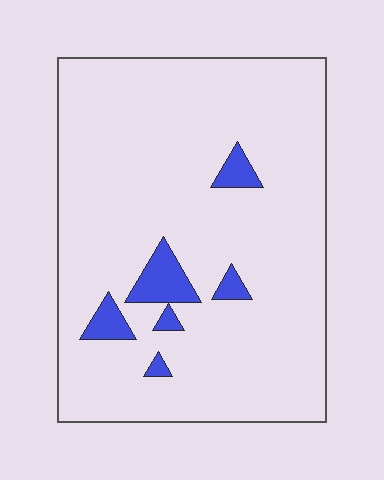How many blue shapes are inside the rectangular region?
6.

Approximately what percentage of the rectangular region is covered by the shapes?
Approximately 5%.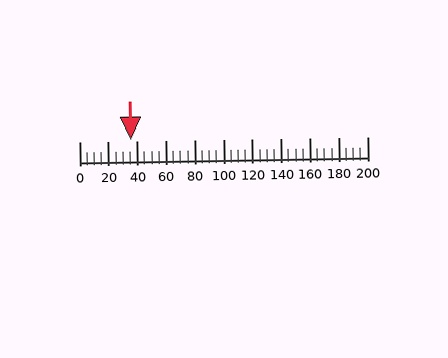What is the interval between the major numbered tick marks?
The major tick marks are spaced 20 units apart.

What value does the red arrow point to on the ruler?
The red arrow points to approximately 36.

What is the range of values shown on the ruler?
The ruler shows values from 0 to 200.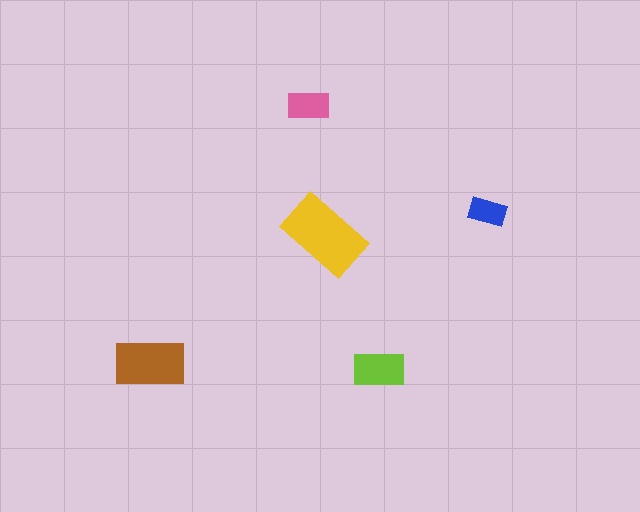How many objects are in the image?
There are 5 objects in the image.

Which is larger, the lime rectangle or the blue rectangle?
The lime one.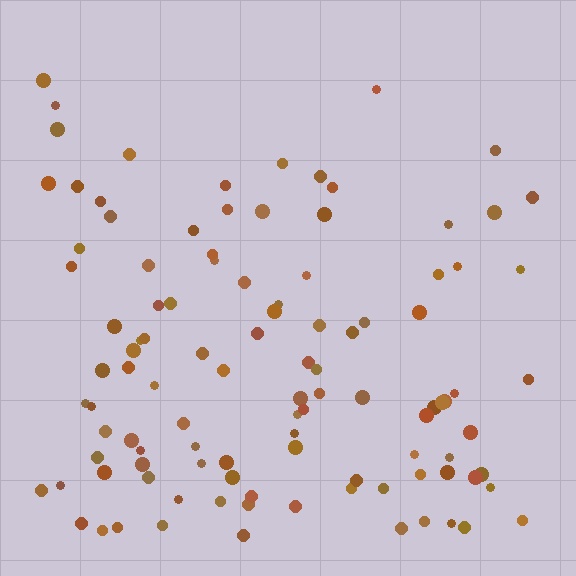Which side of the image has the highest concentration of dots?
The bottom.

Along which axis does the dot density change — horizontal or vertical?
Vertical.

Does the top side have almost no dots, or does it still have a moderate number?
Still a moderate number, just noticeably fewer than the bottom.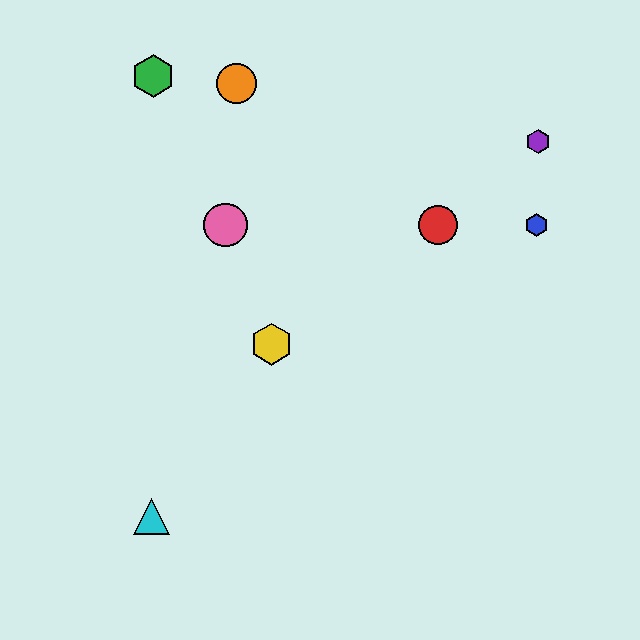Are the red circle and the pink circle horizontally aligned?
Yes, both are at y≈225.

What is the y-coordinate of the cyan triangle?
The cyan triangle is at y≈516.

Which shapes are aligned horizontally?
The red circle, the blue hexagon, the pink circle are aligned horizontally.